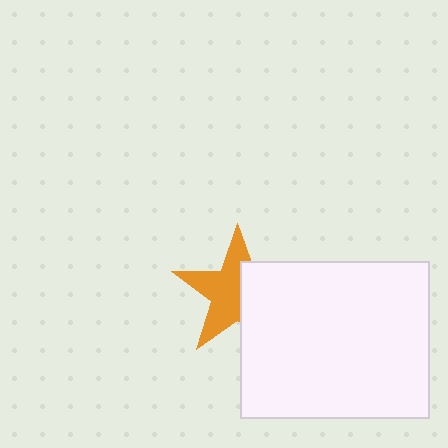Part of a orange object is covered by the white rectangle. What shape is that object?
It is a star.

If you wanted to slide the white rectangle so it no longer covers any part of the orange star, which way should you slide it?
Slide it right — that is the most direct way to separate the two shapes.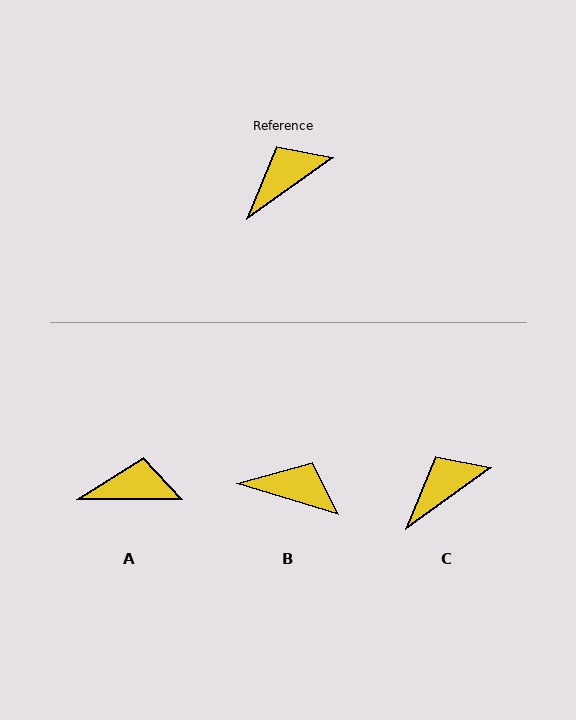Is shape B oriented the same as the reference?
No, it is off by about 53 degrees.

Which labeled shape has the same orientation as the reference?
C.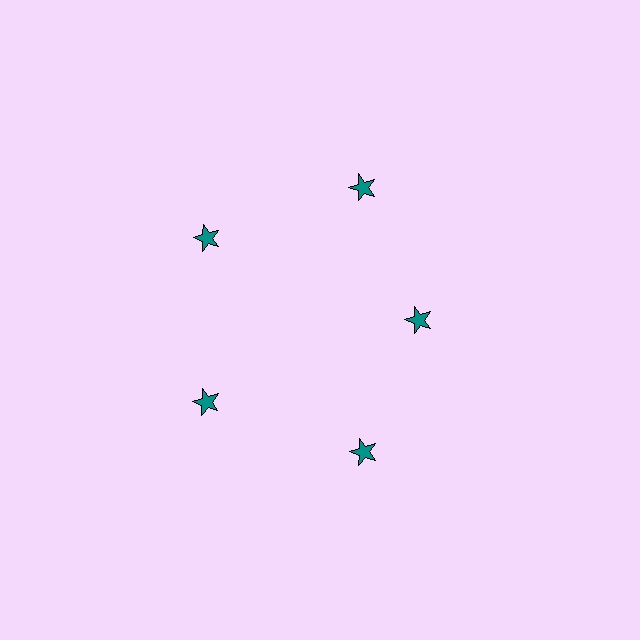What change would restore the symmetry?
The symmetry would be restored by moving it outward, back onto the ring so that all 5 stars sit at equal angles and equal distance from the center.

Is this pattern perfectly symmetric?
No. The 5 teal stars are arranged in a ring, but one element near the 3 o'clock position is pulled inward toward the center, breaking the 5-fold rotational symmetry.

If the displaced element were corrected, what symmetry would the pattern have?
It would have 5-fold rotational symmetry — the pattern would map onto itself every 72 degrees.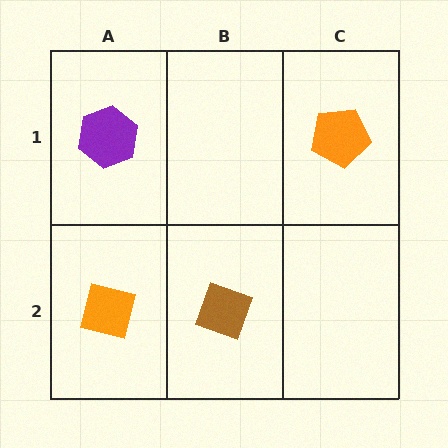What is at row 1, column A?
A purple hexagon.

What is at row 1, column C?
An orange pentagon.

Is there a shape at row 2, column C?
No, that cell is empty.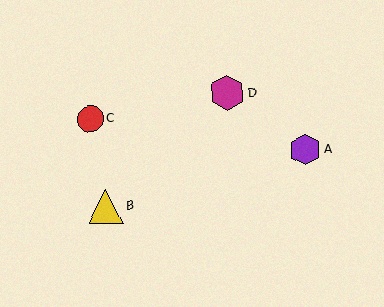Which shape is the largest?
The magenta hexagon (labeled D) is the largest.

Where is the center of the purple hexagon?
The center of the purple hexagon is at (305, 150).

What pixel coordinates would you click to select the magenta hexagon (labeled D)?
Click at (227, 93) to select the magenta hexagon D.